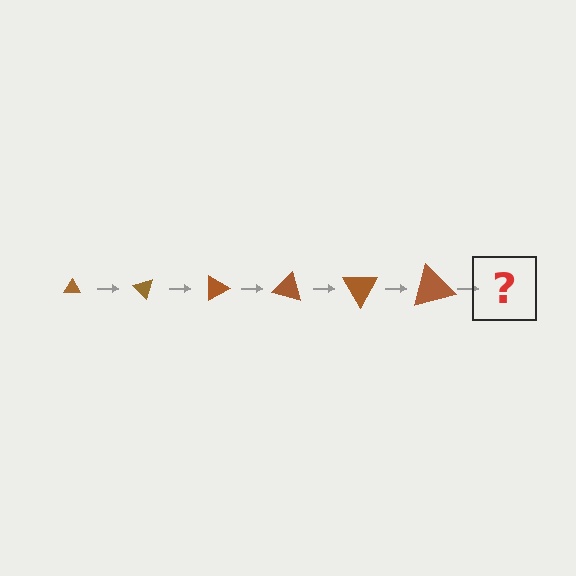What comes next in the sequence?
The next element should be a triangle, larger than the previous one and rotated 270 degrees from the start.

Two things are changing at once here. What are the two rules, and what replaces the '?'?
The two rules are that the triangle grows larger each step and it rotates 45 degrees each step. The '?' should be a triangle, larger than the previous one and rotated 270 degrees from the start.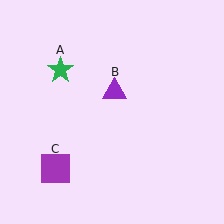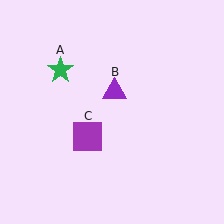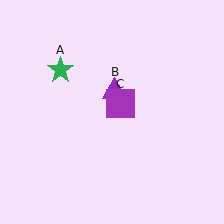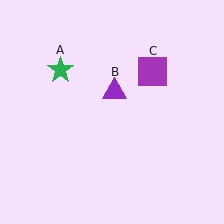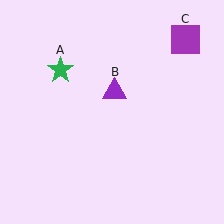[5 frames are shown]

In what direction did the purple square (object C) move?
The purple square (object C) moved up and to the right.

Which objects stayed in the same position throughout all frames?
Green star (object A) and purple triangle (object B) remained stationary.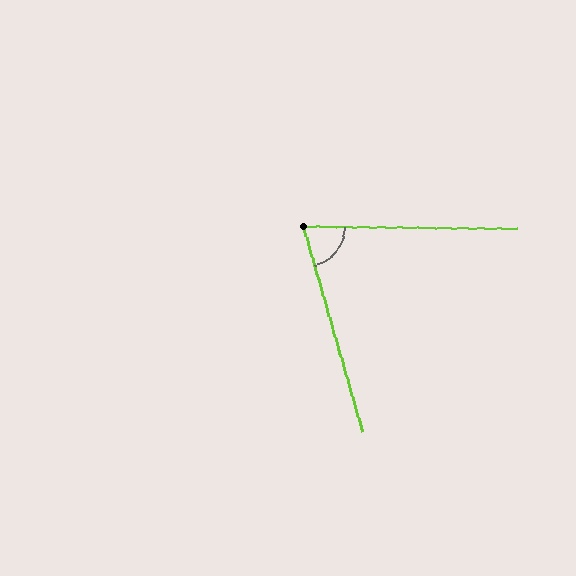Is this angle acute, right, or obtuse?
It is acute.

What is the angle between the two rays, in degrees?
Approximately 73 degrees.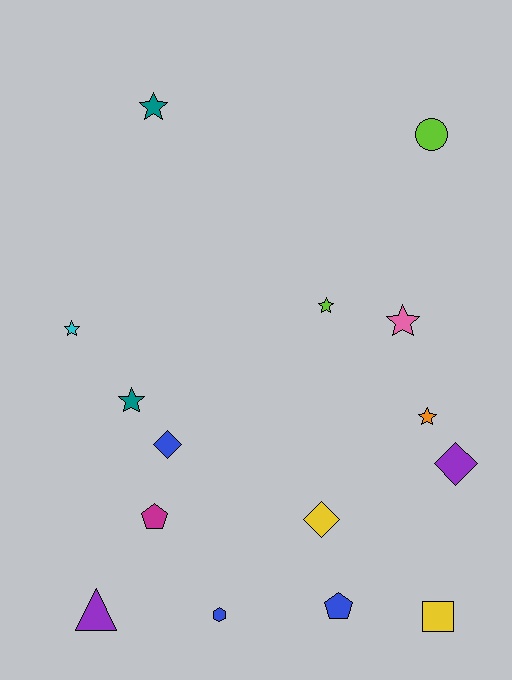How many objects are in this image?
There are 15 objects.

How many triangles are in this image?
There is 1 triangle.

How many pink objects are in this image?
There is 1 pink object.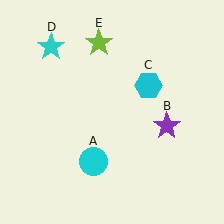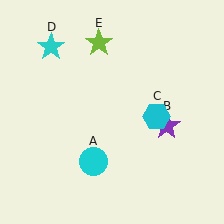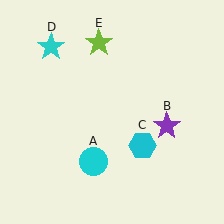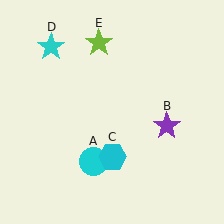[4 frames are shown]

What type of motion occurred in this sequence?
The cyan hexagon (object C) rotated clockwise around the center of the scene.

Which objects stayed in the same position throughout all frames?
Cyan circle (object A) and purple star (object B) and cyan star (object D) and lime star (object E) remained stationary.